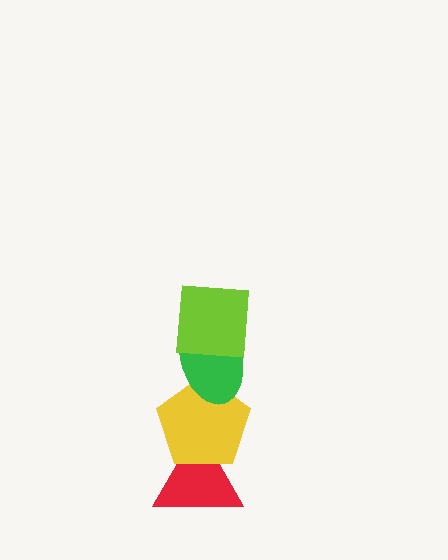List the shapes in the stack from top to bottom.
From top to bottom: the lime square, the green ellipse, the yellow pentagon, the red triangle.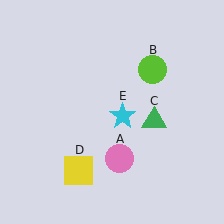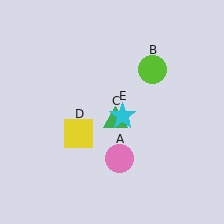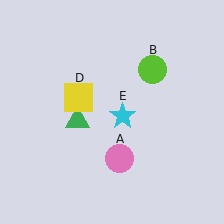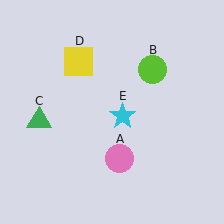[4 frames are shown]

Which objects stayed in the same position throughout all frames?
Pink circle (object A) and lime circle (object B) and cyan star (object E) remained stationary.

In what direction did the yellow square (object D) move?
The yellow square (object D) moved up.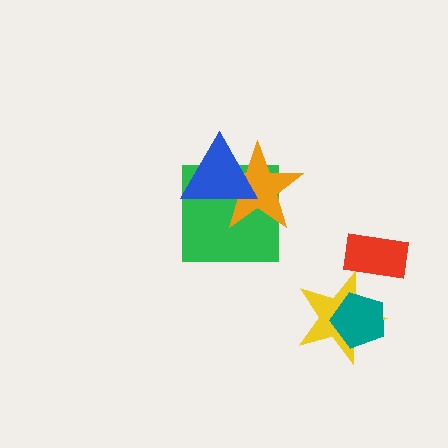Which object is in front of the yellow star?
The teal pentagon is in front of the yellow star.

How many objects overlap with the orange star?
2 objects overlap with the orange star.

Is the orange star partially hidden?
Yes, it is partially covered by another shape.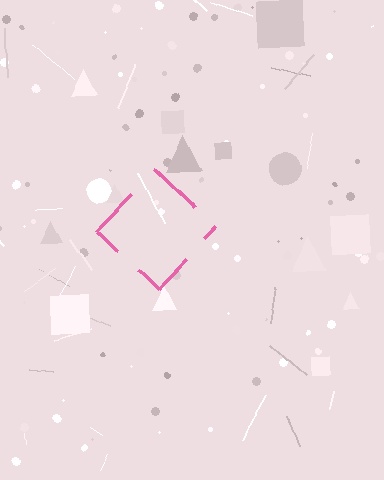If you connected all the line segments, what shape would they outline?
They would outline a diamond.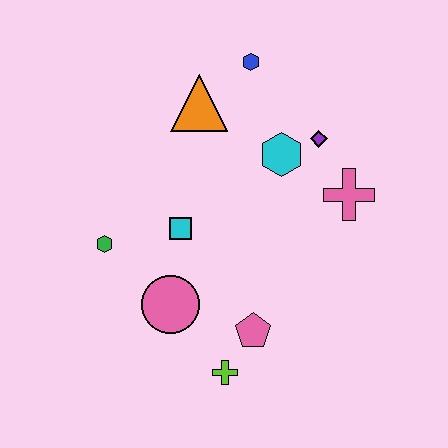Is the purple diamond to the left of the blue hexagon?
No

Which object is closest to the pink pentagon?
The lime cross is closest to the pink pentagon.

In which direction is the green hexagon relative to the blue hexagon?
The green hexagon is below the blue hexagon.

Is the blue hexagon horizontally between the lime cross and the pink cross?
Yes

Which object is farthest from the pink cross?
The green hexagon is farthest from the pink cross.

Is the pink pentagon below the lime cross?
No